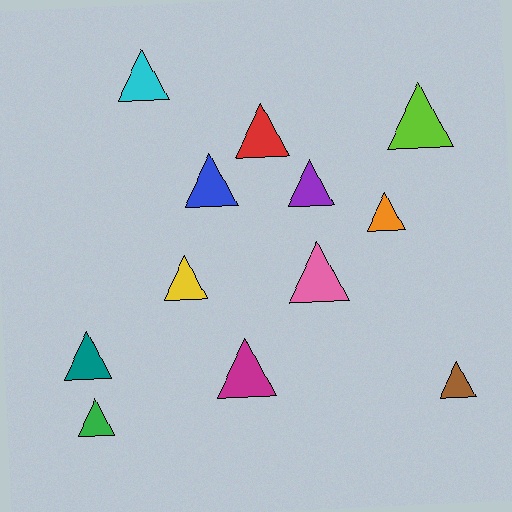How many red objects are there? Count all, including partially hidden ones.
There is 1 red object.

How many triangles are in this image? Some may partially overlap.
There are 12 triangles.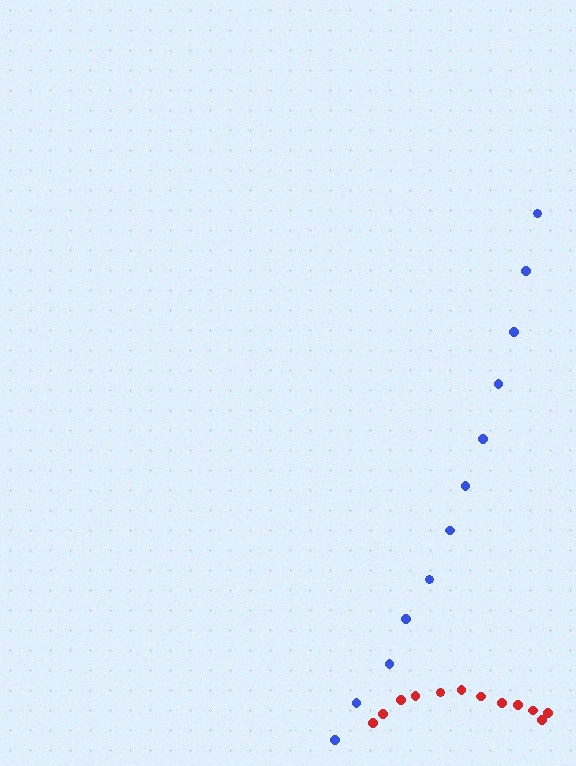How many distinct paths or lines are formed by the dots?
There are 2 distinct paths.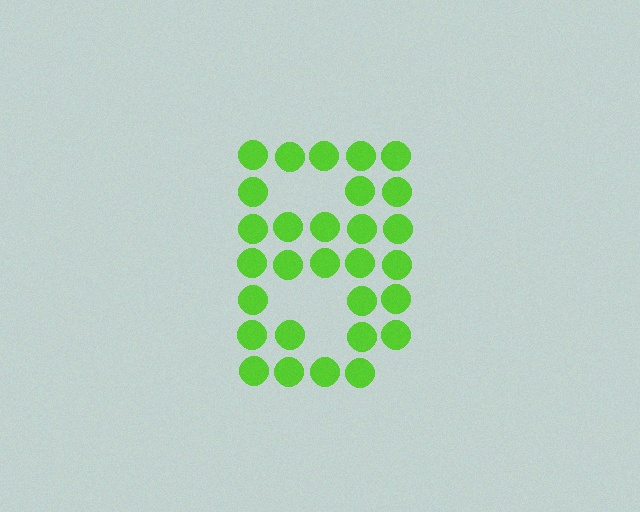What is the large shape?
The large shape is the digit 8.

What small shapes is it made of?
It is made of small circles.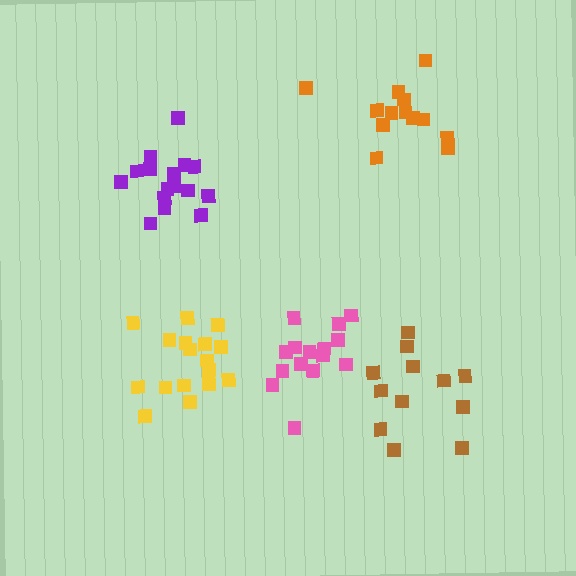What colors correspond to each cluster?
The clusters are colored: purple, yellow, orange, brown, pink.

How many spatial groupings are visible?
There are 5 spatial groupings.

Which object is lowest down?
The brown cluster is bottommost.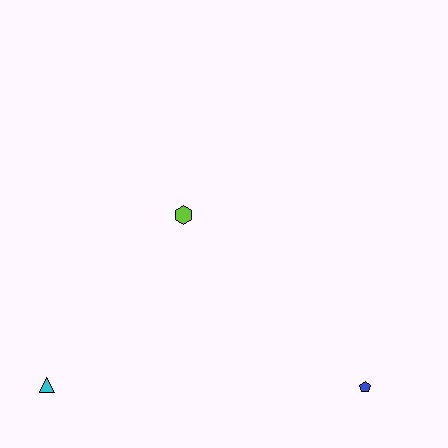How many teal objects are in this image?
There are no teal objects.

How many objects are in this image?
There are 3 objects.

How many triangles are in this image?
There is 1 triangle.